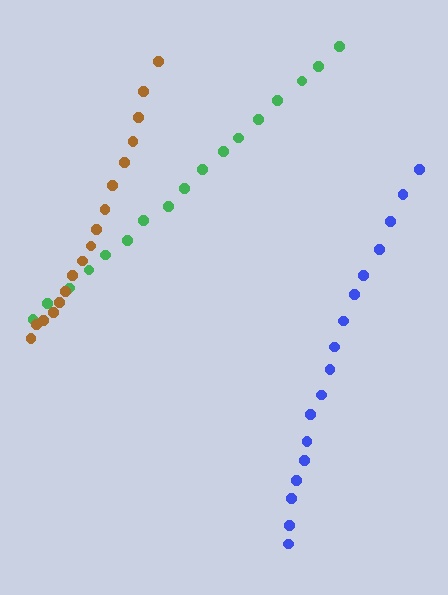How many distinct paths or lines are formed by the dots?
There are 3 distinct paths.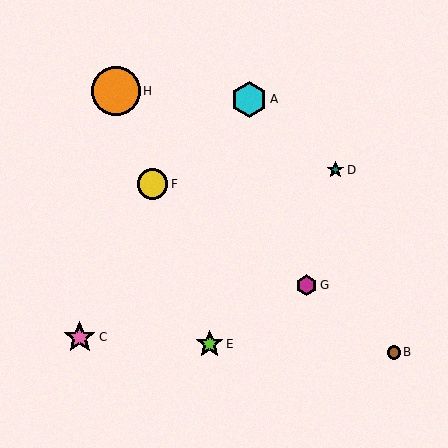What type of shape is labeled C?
Shape C is a pink star.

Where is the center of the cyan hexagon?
The center of the cyan hexagon is at (249, 99).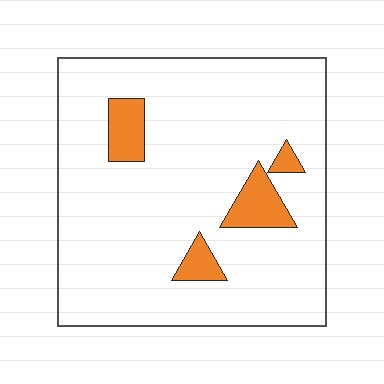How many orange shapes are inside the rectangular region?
4.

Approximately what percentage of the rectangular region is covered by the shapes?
Approximately 10%.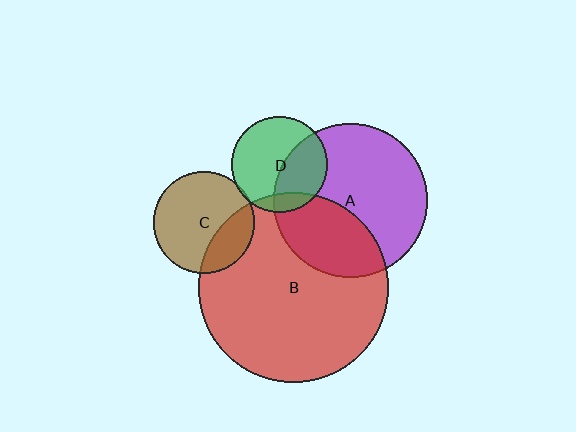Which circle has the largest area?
Circle B (red).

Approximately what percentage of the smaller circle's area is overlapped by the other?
Approximately 25%.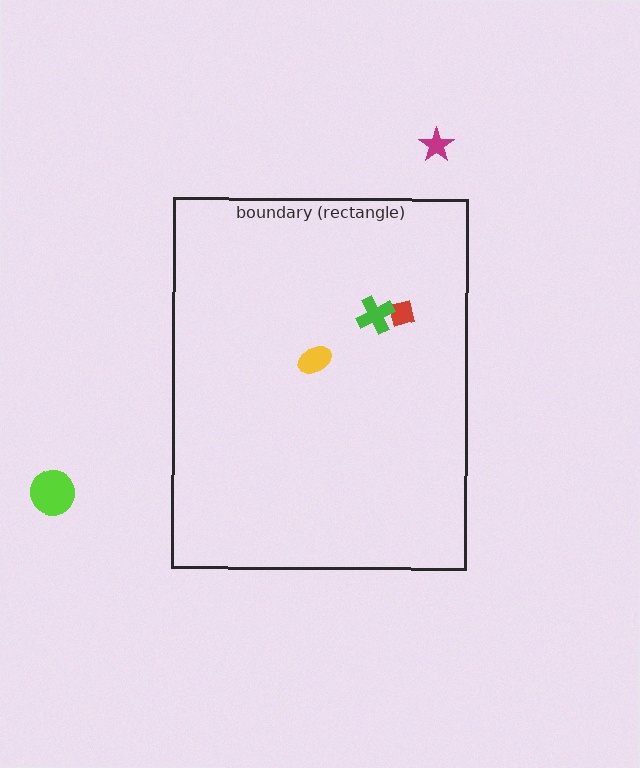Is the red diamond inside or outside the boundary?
Inside.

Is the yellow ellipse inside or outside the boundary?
Inside.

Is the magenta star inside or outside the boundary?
Outside.